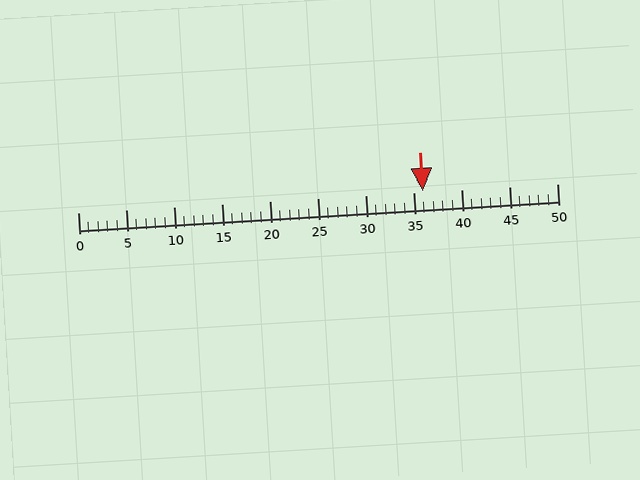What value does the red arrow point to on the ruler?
The red arrow points to approximately 36.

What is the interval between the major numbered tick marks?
The major tick marks are spaced 5 units apart.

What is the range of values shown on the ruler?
The ruler shows values from 0 to 50.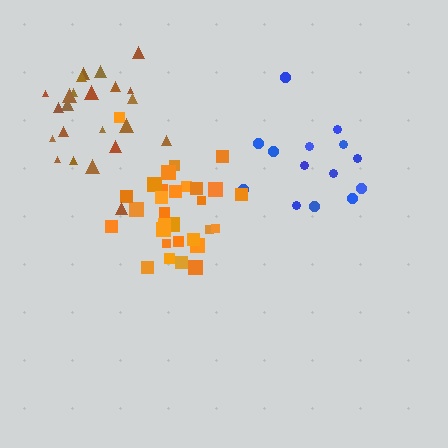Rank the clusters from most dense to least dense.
orange, brown, blue.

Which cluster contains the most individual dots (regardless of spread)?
Orange (30).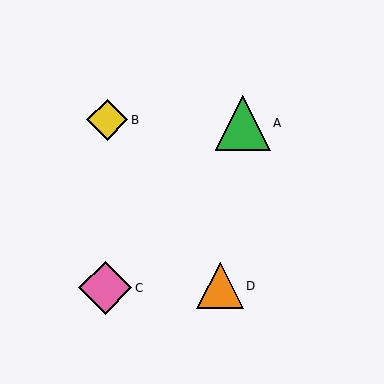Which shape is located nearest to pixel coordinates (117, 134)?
The yellow diamond (labeled B) at (107, 120) is nearest to that location.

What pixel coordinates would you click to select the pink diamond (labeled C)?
Click at (105, 288) to select the pink diamond C.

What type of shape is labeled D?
Shape D is an orange triangle.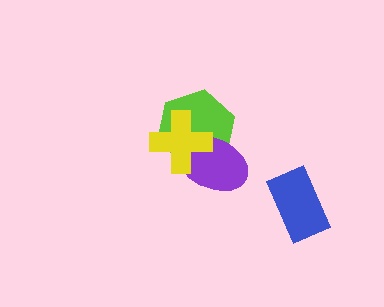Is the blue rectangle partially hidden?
No, no other shape covers it.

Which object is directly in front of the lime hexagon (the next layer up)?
The purple ellipse is directly in front of the lime hexagon.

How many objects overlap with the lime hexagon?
2 objects overlap with the lime hexagon.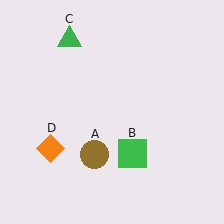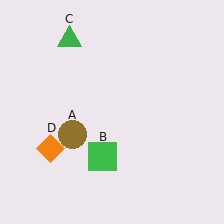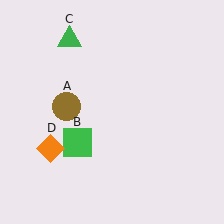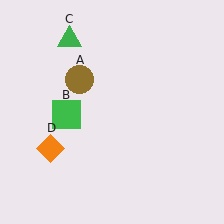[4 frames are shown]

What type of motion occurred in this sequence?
The brown circle (object A), green square (object B) rotated clockwise around the center of the scene.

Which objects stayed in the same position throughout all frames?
Green triangle (object C) and orange diamond (object D) remained stationary.